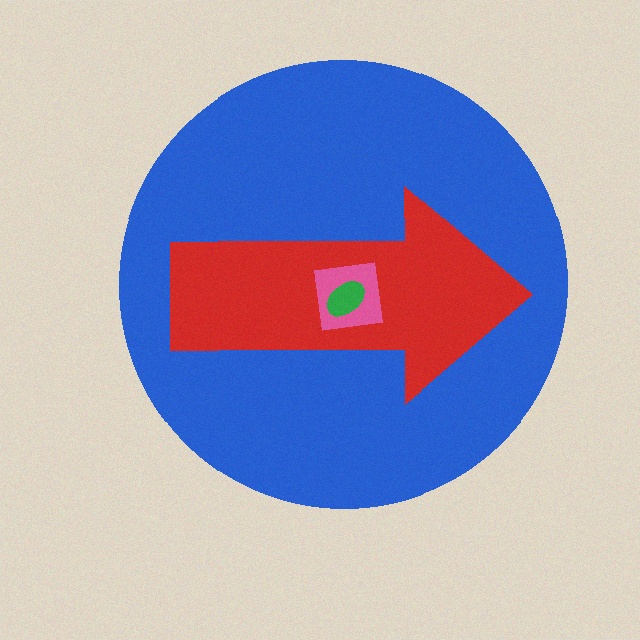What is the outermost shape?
The blue circle.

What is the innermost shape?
The green ellipse.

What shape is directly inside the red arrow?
The pink square.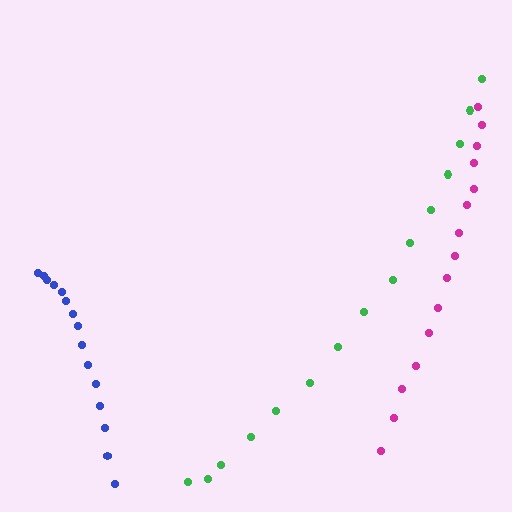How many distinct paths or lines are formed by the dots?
There are 3 distinct paths.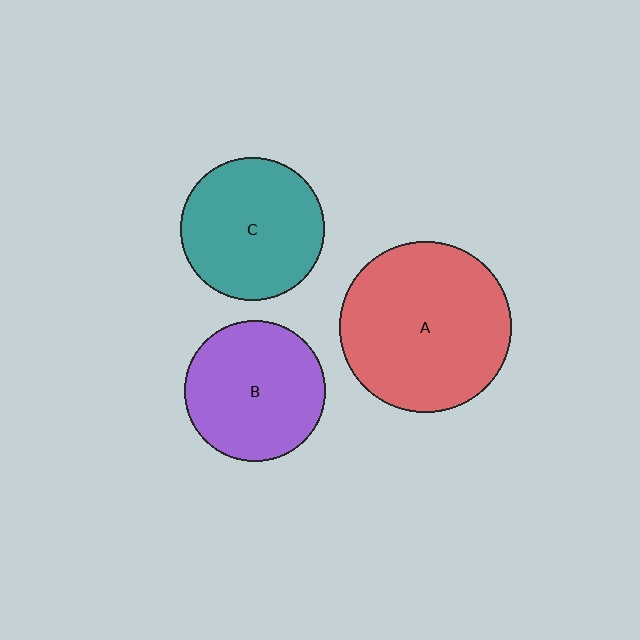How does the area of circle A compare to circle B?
Approximately 1.5 times.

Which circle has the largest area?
Circle A (red).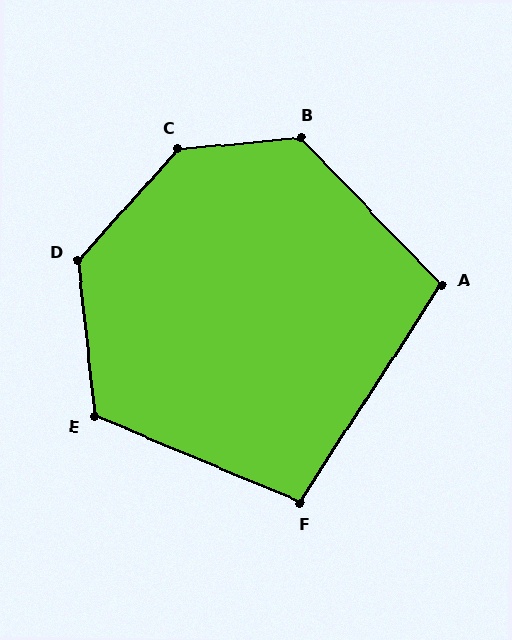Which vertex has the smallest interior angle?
F, at approximately 100 degrees.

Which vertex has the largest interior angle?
C, at approximately 137 degrees.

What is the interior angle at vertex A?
Approximately 104 degrees (obtuse).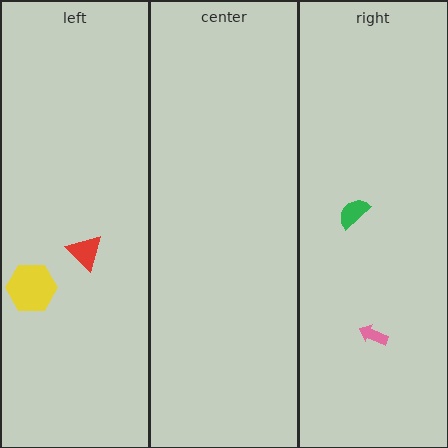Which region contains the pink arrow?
The right region.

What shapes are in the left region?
The yellow hexagon, the red triangle.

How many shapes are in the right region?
2.